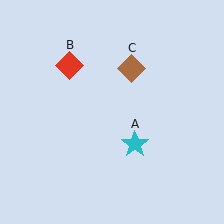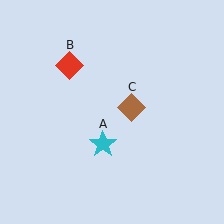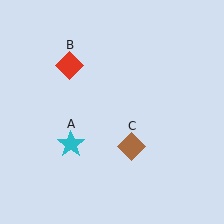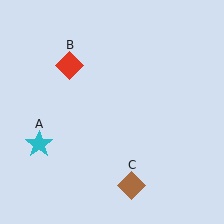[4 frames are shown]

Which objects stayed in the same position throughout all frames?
Red diamond (object B) remained stationary.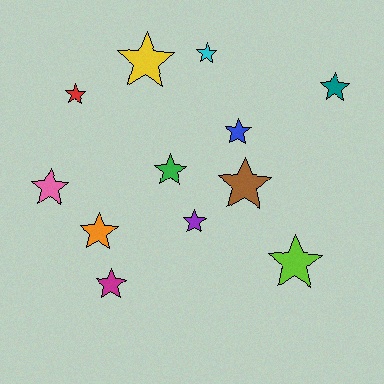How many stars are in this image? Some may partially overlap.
There are 12 stars.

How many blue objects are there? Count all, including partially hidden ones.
There is 1 blue object.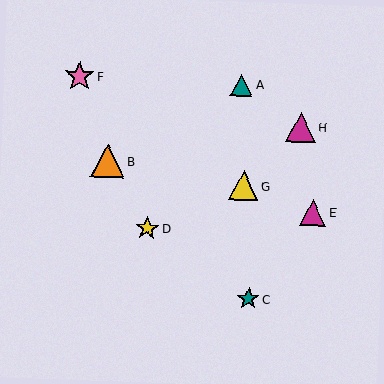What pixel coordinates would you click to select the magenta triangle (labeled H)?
Click at (301, 127) to select the magenta triangle H.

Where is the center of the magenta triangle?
The center of the magenta triangle is at (313, 212).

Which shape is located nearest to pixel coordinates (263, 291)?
The teal star (labeled C) at (248, 299) is nearest to that location.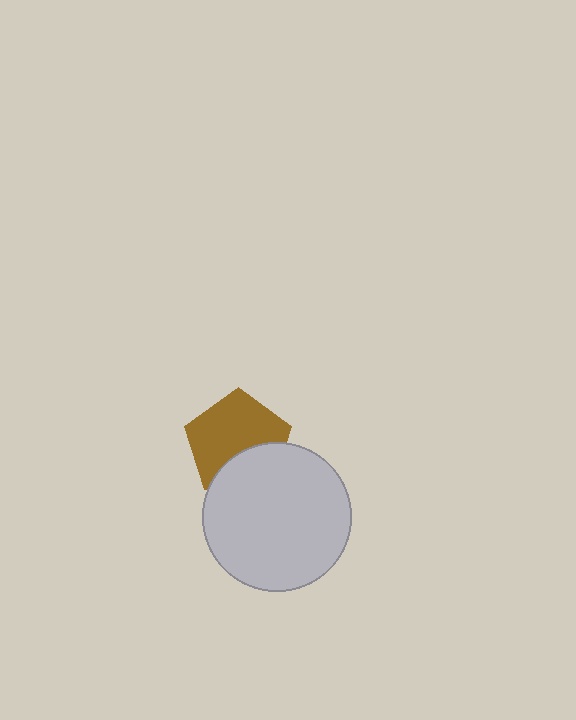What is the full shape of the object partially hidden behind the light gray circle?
The partially hidden object is a brown pentagon.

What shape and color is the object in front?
The object in front is a light gray circle.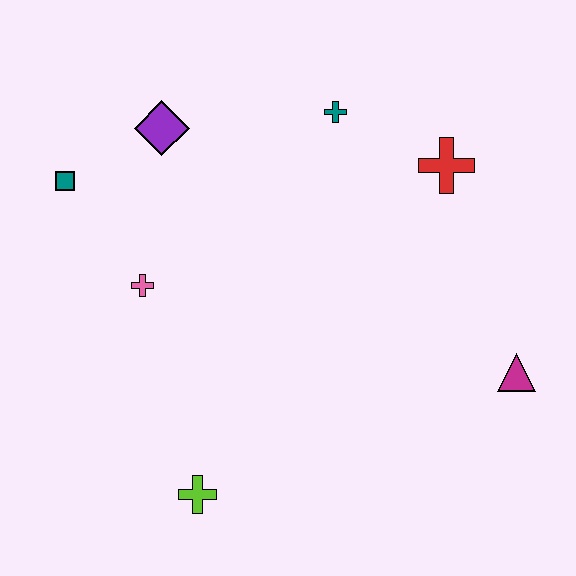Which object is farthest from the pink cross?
The magenta triangle is farthest from the pink cross.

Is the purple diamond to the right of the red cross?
No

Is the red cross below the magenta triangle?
No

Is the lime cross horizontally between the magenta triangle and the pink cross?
Yes